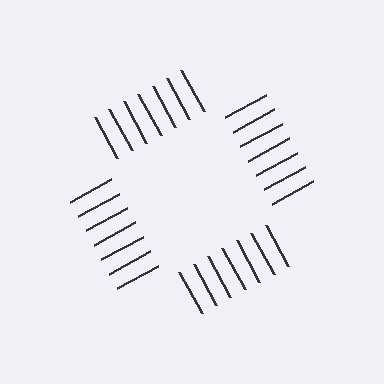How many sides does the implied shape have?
4 sides — the line-ends trace a square.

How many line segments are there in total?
28 — 7 along each of the 4 edges.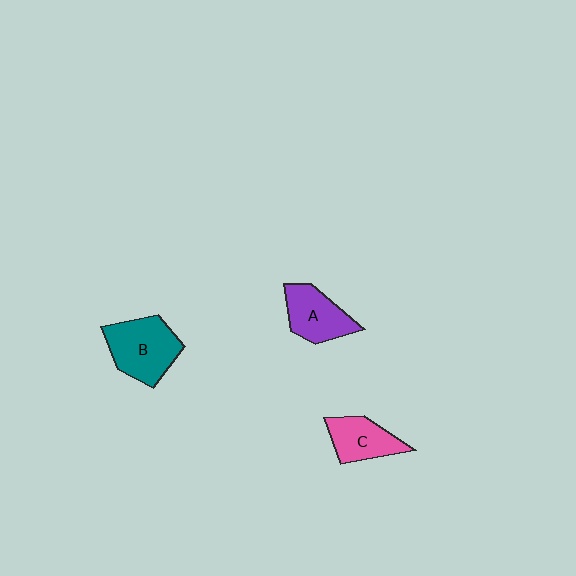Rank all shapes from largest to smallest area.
From largest to smallest: B (teal), A (purple), C (pink).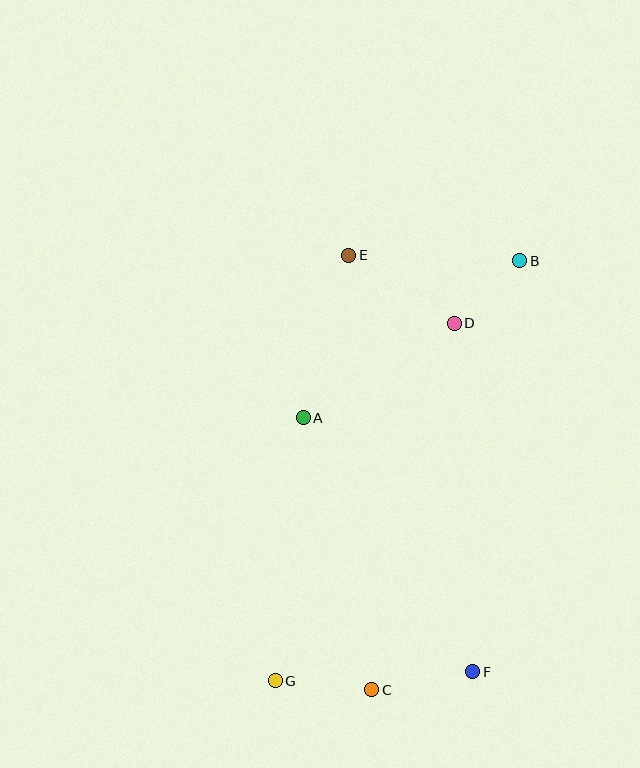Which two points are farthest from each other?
Points B and G are farthest from each other.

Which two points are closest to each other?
Points B and D are closest to each other.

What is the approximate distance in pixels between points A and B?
The distance between A and B is approximately 268 pixels.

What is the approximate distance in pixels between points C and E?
The distance between C and E is approximately 435 pixels.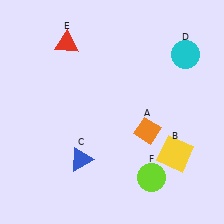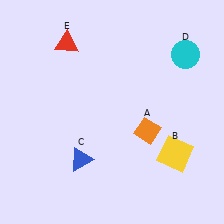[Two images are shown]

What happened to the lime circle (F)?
The lime circle (F) was removed in Image 2. It was in the bottom-right area of Image 1.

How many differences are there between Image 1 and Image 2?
There is 1 difference between the two images.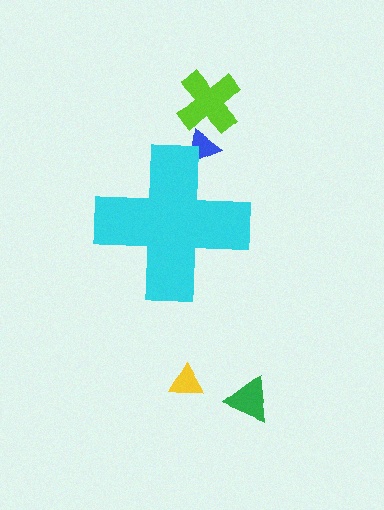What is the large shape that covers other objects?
A cyan cross.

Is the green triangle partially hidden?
No, the green triangle is fully visible.